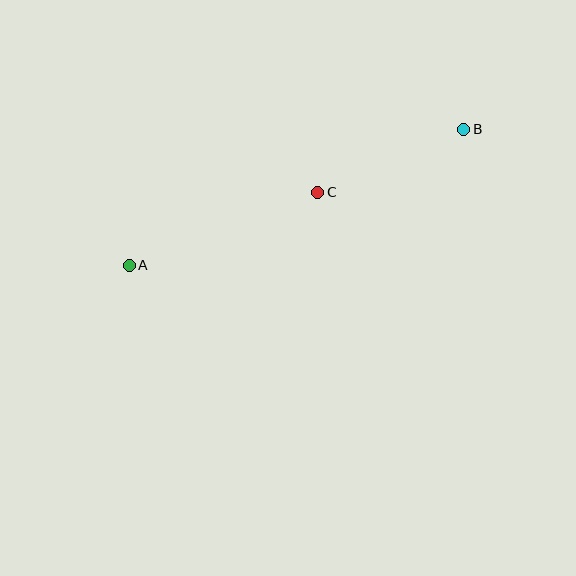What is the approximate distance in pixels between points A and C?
The distance between A and C is approximately 202 pixels.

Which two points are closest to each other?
Points B and C are closest to each other.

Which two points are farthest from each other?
Points A and B are farthest from each other.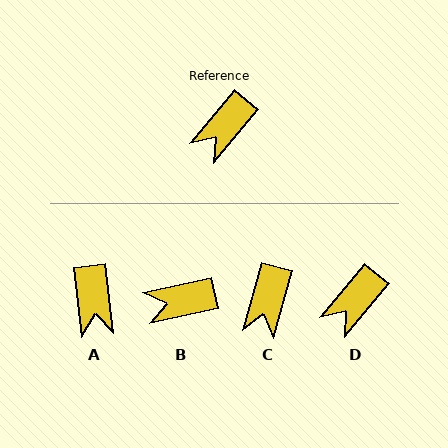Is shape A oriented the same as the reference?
No, it is off by about 46 degrees.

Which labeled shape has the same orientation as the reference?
D.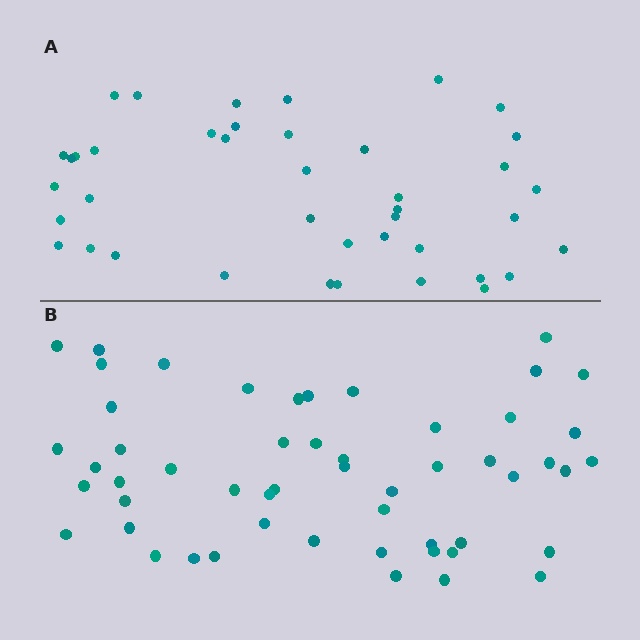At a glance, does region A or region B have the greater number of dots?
Region B (the bottom region) has more dots.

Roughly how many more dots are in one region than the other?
Region B has roughly 12 or so more dots than region A.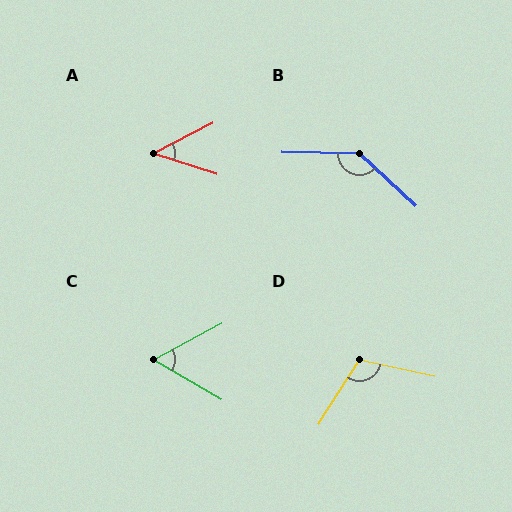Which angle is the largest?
B, at approximately 138 degrees.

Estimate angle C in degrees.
Approximately 59 degrees.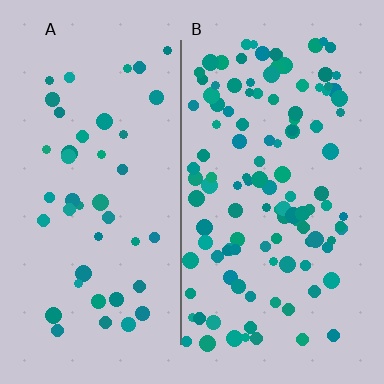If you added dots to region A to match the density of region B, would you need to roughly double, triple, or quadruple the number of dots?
Approximately triple.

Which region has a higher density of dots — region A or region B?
B (the right).